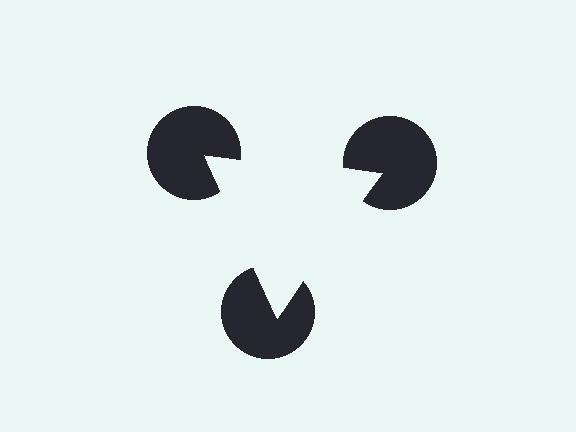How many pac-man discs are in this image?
There are 3 — one at each vertex of the illusory triangle.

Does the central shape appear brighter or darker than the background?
It typically appears slightly brighter than the background, even though no actual brightness change is drawn.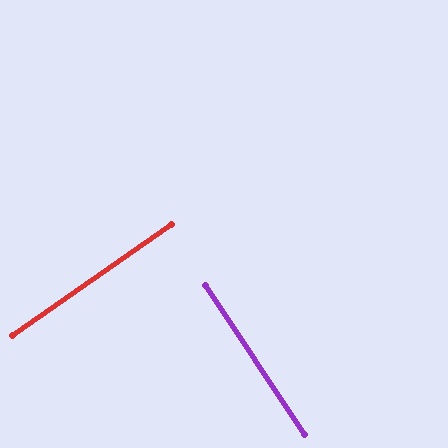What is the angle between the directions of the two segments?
Approximately 89 degrees.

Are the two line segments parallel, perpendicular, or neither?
Perpendicular — they meet at approximately 89°.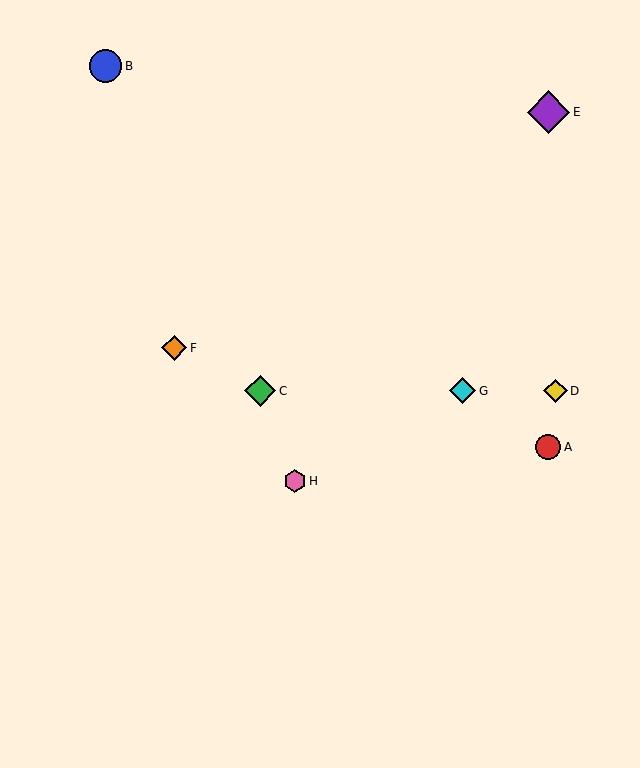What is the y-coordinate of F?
Object F is at y≈348.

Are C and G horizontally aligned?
Yes, both are at y≈391.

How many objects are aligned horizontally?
3 objects (C, D, G) are aligned horizontally.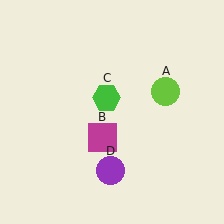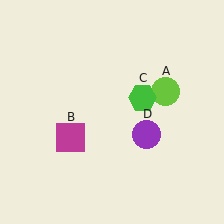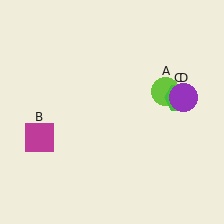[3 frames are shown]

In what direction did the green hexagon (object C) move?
The green hexagon (object C) moved right.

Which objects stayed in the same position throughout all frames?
Lime circle (object A) remained stationary.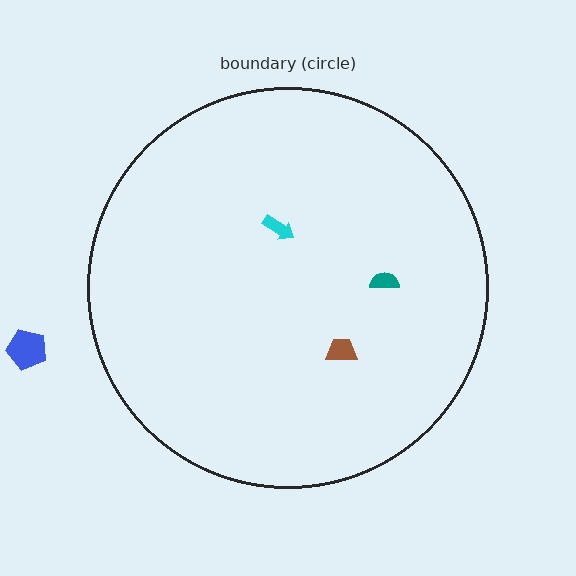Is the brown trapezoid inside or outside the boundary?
Inside.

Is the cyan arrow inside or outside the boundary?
Inside.